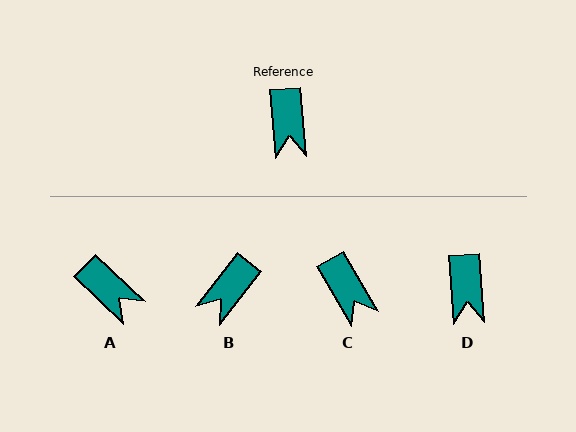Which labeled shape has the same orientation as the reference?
D.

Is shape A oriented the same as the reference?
No, it is off by about 42 degrees.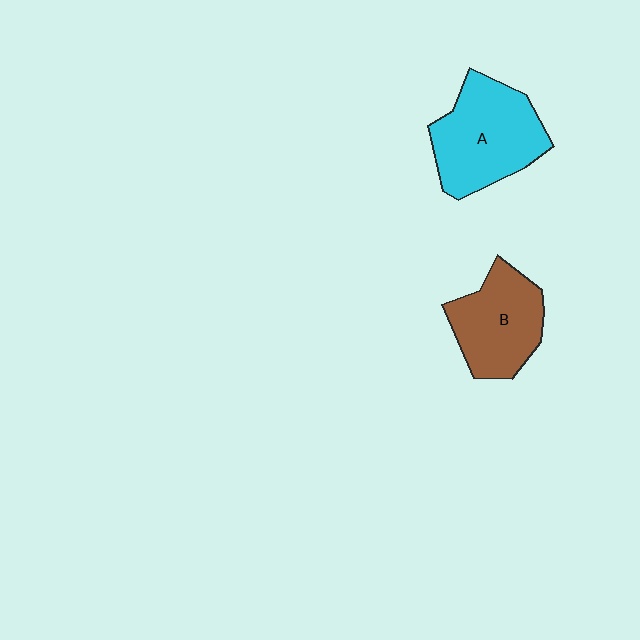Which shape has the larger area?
Shape A (cyan).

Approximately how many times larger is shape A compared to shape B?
Approximately 1.2 times.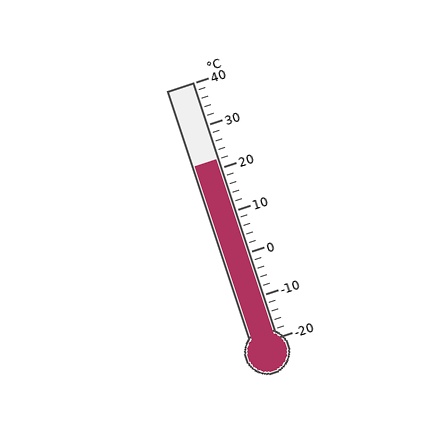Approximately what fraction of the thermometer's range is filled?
The thermometer is filled to approximately 70% of its range.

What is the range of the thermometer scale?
The thermometer scale ranges from -20°C to 40°C.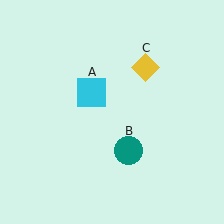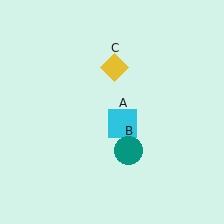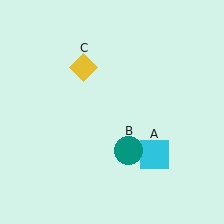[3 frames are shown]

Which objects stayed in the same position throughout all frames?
Teal circle (object B) remained stationary.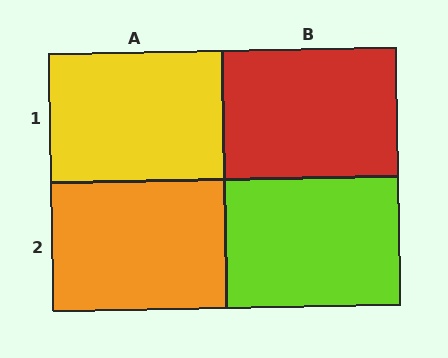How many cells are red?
1 cell is red.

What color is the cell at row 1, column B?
Red.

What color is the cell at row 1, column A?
Yellow.